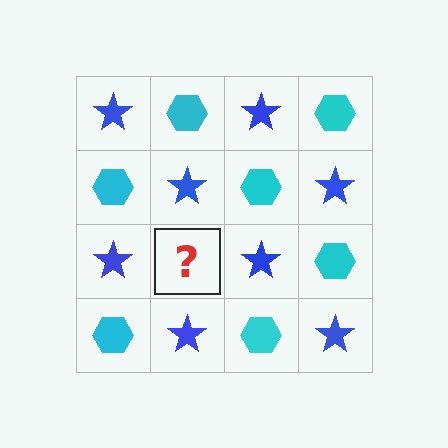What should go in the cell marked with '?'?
The missing cell should contain a cyan hexagon.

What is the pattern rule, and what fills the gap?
The rule is that it alternates blue star and cyan hexagon in a checkerboard pattern. The gap should be filled with a cyan hexagon.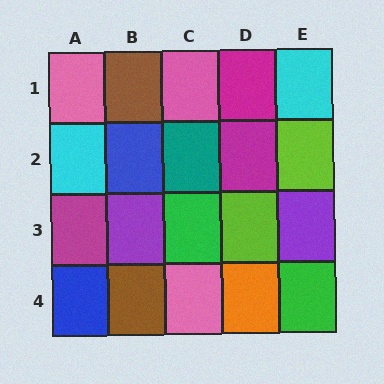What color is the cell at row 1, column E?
Cyan.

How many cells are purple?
2 cells are purple.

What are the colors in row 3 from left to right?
Magenta, purple, green, lime, purple.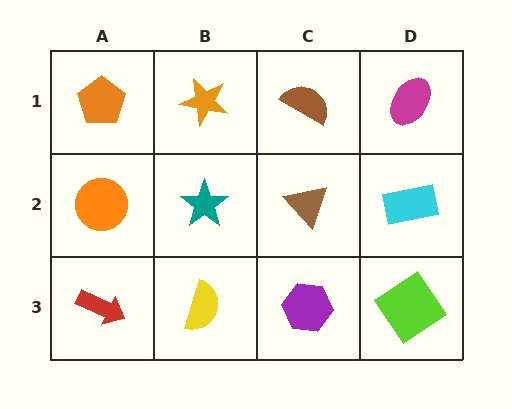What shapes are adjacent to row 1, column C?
A brown triangle (row 2, column C), an orange star (row 1, column B), a magenta ellipse (row 1, column D).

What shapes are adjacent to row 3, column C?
A brown triangle (row 2, column C), a yellow semicircle (row 3, column B), a lime diamond (row 3, column D).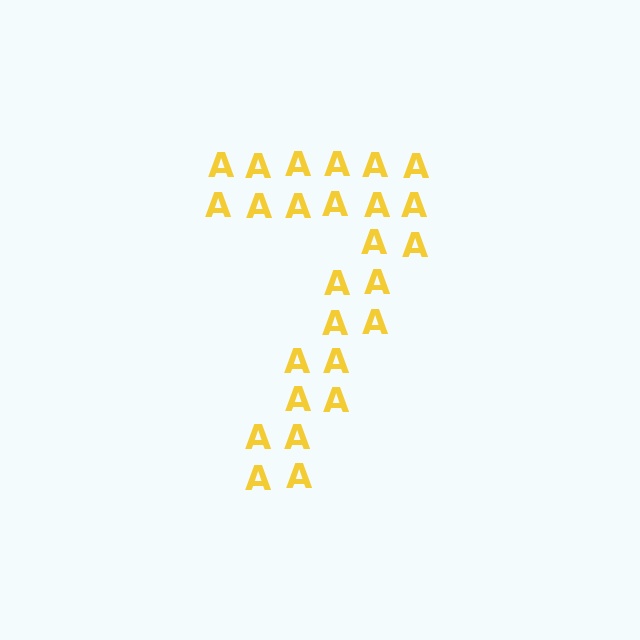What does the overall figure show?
The overall figure shows the digit 7.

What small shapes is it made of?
It is made of small letter A's.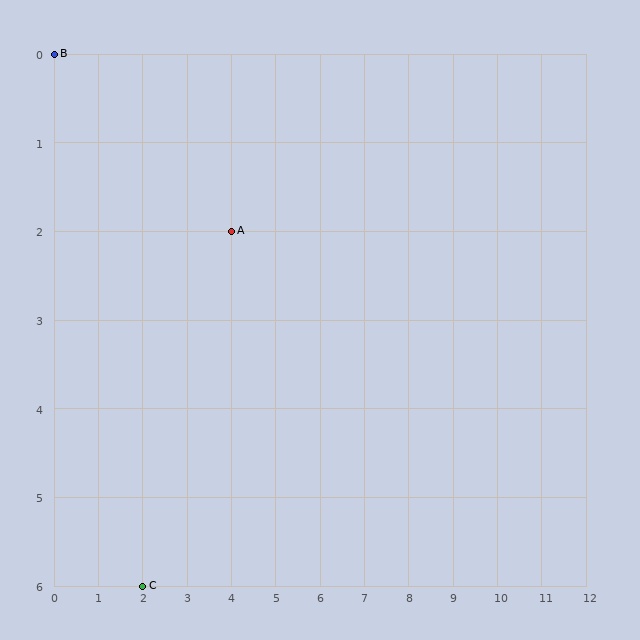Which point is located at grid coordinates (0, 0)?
Point B is at (0, 0).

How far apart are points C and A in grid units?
Points C and A are 2 columns and 4 rows apart (about 4.5 grid units diagonally).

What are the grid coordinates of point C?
Point C is at grid coordinates (2, 6).